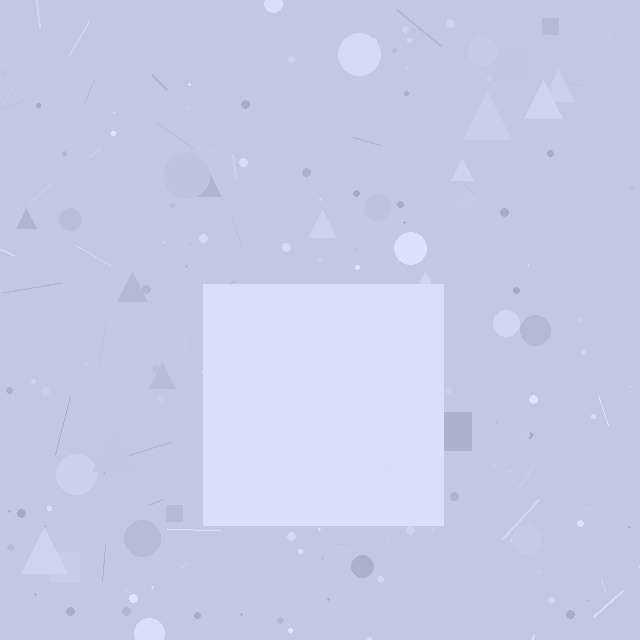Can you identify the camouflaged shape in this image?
The camouflaged shape is a square.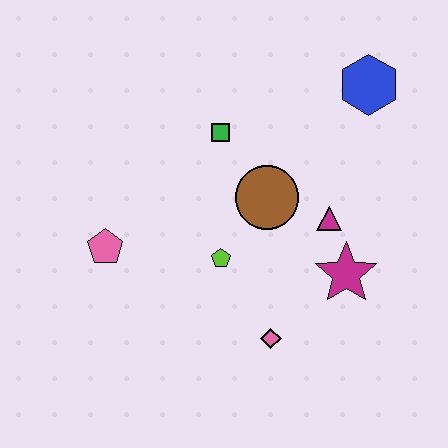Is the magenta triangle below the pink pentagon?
No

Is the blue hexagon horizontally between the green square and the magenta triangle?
No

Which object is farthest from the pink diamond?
The blue hexagon is farthest from the pink diamond.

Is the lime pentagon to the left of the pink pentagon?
No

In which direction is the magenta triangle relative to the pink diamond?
The magenta triangle is above the pink diamond.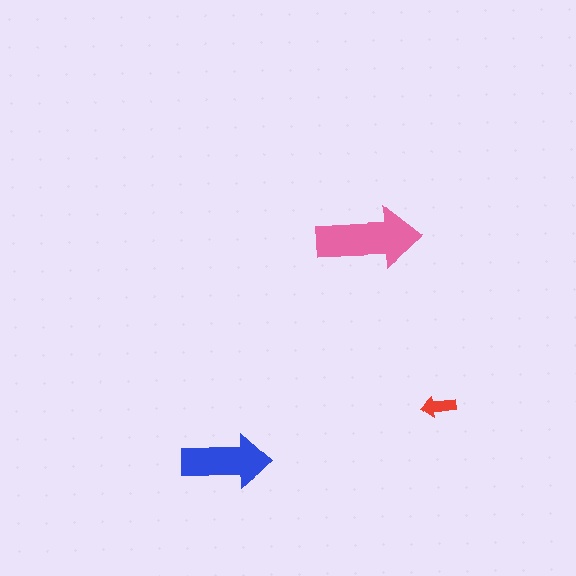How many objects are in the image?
There are 3 objects in the image.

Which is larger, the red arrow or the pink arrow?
The pink one.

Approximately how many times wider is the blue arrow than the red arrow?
About 2.5 times wider.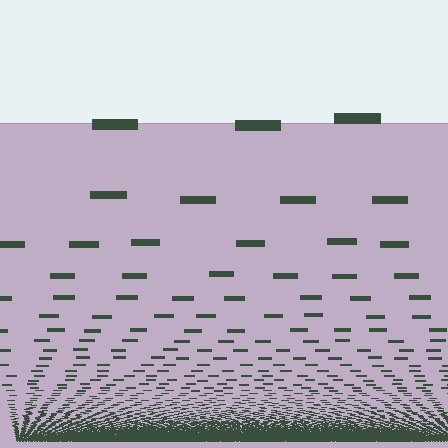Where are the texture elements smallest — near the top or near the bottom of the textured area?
Near the bottom.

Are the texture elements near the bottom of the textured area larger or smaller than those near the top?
Smaller. The gradient is inverted — elements near the bottom are smaller and denser.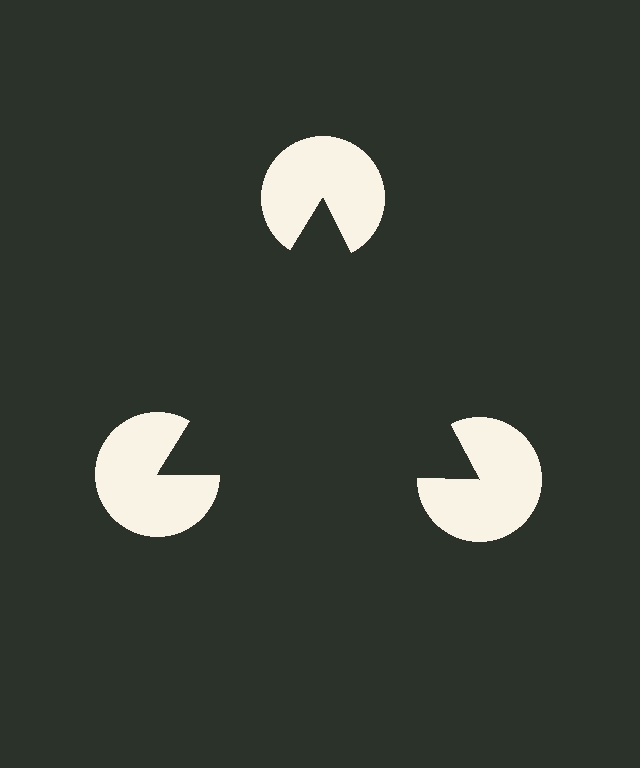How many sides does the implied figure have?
3 sides.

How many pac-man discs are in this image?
There are 3 — one at each vertex of the illusory triangle.